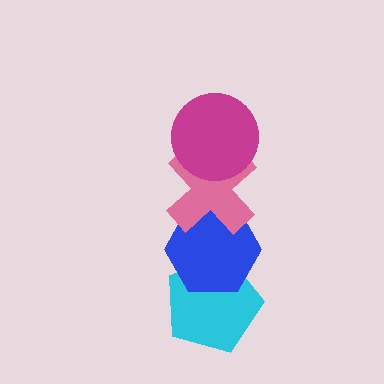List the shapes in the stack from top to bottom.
From top to bottom: the magenta circle, the pink cross, the blue hexagon, the cyan pentagon.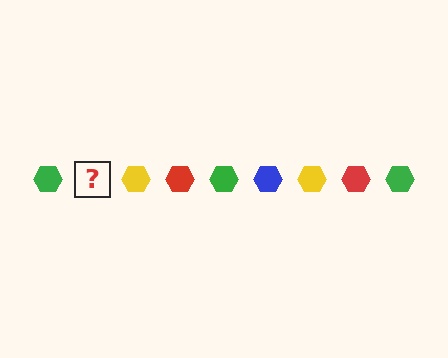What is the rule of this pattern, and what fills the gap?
The rule is that the pattern cycles through green, blue, yellow, red hexagons. The gap should be filled with a blue hexagon.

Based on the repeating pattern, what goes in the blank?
The blank should be a blue hexagon.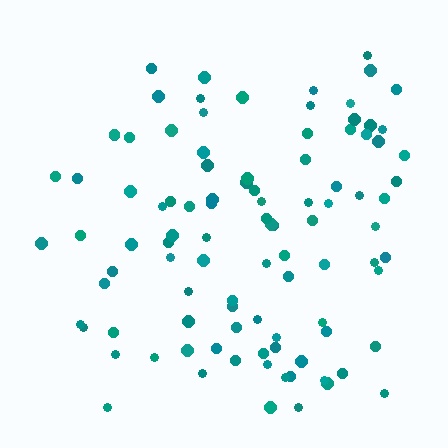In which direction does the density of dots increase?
From left to right, with the right side densest.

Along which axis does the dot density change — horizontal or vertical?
Horizontal.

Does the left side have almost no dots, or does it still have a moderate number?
Still a moderate number, just noticeably fewer than the right.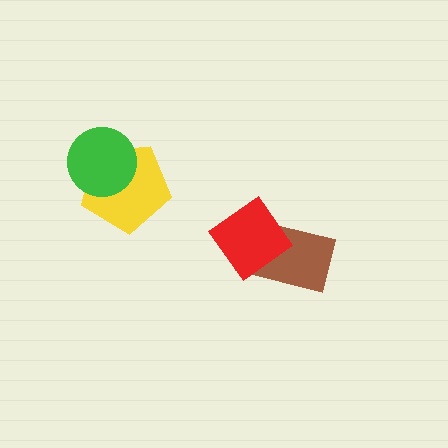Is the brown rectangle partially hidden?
Yes, it is partially covered by another shape.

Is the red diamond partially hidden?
No, no other shape covers it.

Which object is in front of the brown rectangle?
The red diamond is in front of the brown rectangle.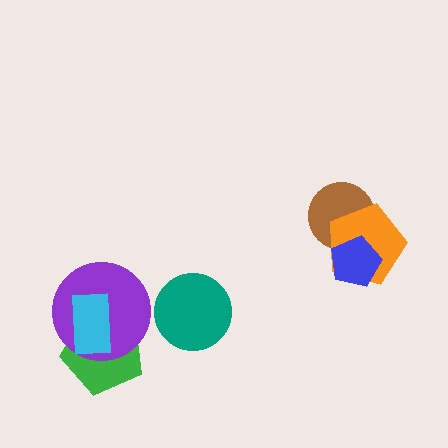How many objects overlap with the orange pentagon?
2 objects overlap with the orange pentagon.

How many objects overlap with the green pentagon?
2 objects overlap with the green pentagon.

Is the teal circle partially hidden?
No, no other shape covers it.